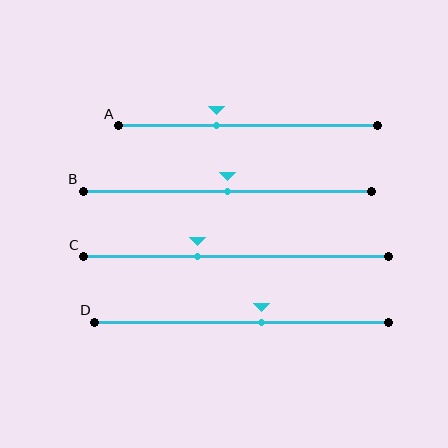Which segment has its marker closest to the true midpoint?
Segment B has its marker closest to the true midpoint.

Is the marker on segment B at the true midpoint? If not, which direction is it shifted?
Yes, the marker on segment B is at the true midpoint.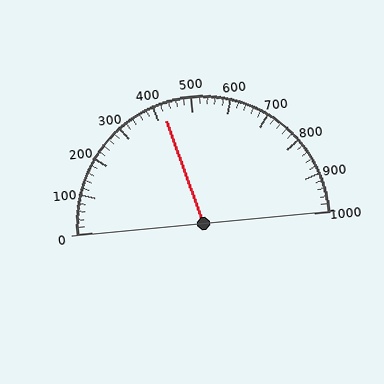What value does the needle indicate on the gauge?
The needle indicates approximately 420.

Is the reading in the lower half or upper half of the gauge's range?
The reading is in the lower half of the range (0 to 1000).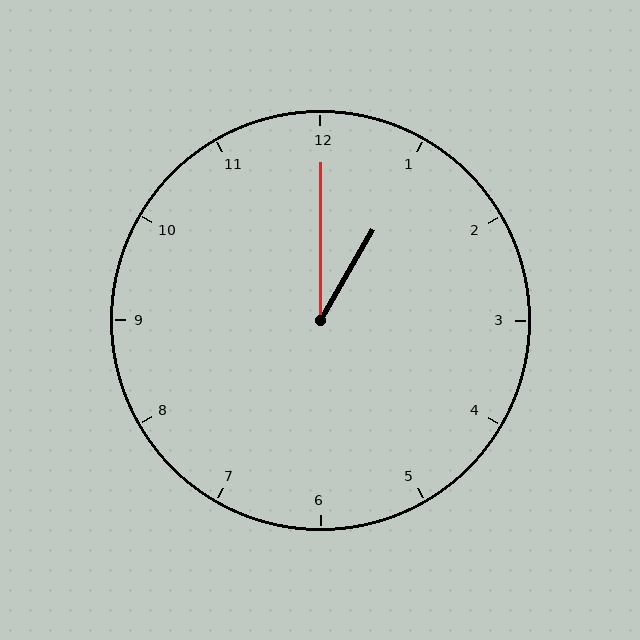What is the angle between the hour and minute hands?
Approximately 30 degrees.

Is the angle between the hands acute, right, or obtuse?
It is acute.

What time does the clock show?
1:00.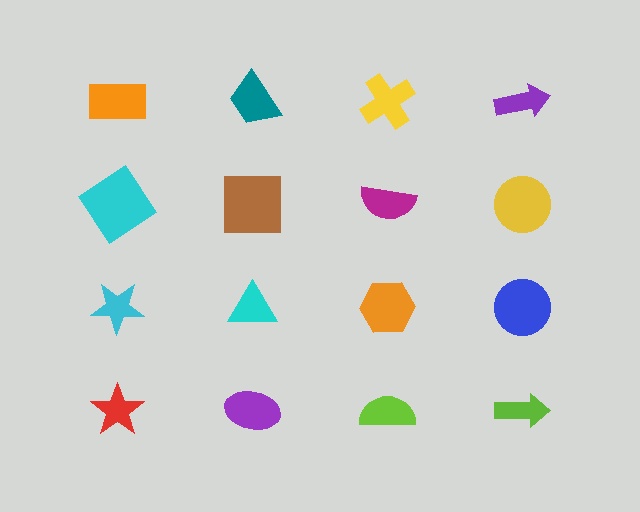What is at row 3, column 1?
A cyan star.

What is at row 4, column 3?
A lime semicircle.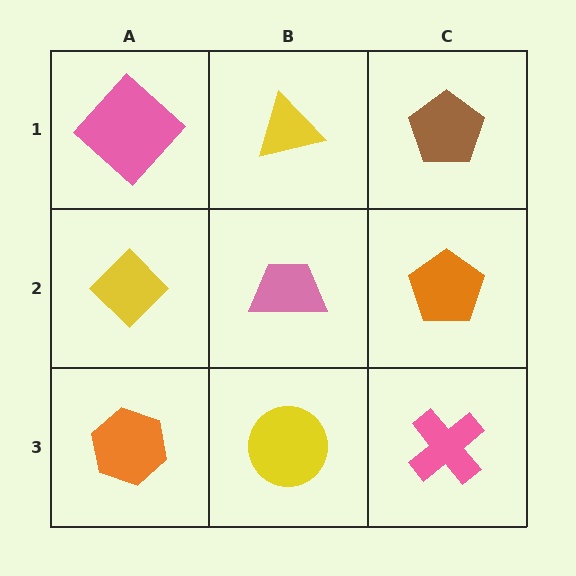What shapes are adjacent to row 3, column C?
An orange pentagon (row 2, column C), a yellow circle (row 3, column B).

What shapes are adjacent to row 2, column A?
A pink diamond (row 1, column A), an orange hexagon (row 3, column A), a pink trapezoid (row 2, column B).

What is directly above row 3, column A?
A yellow diamond.